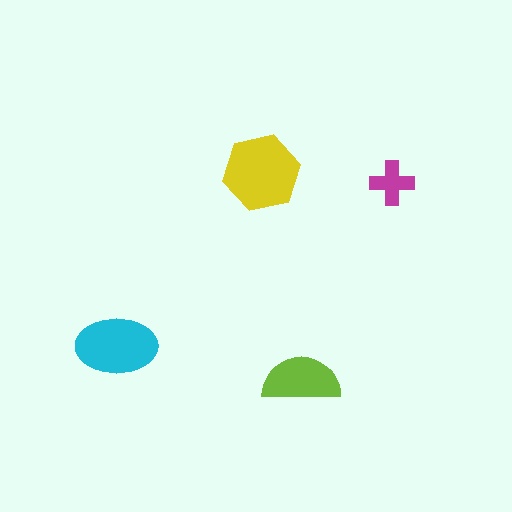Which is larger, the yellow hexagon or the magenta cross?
The yellow hexagon.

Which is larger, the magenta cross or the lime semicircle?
The lime semicircle.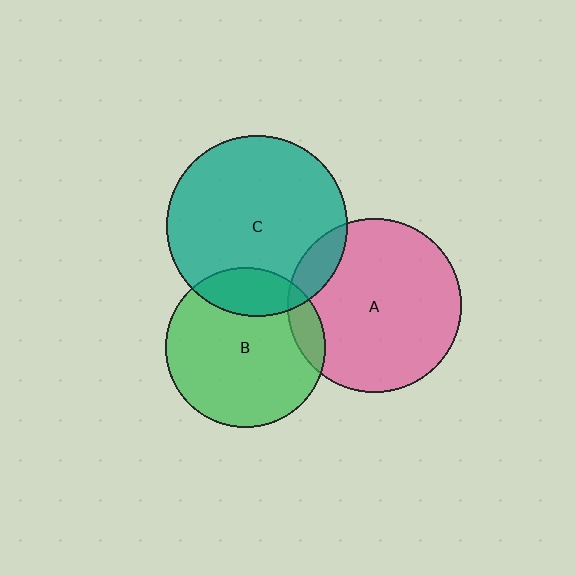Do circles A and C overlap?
Yes.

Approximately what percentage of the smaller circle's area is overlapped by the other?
Approximately 10%.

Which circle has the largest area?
Circle C (teal).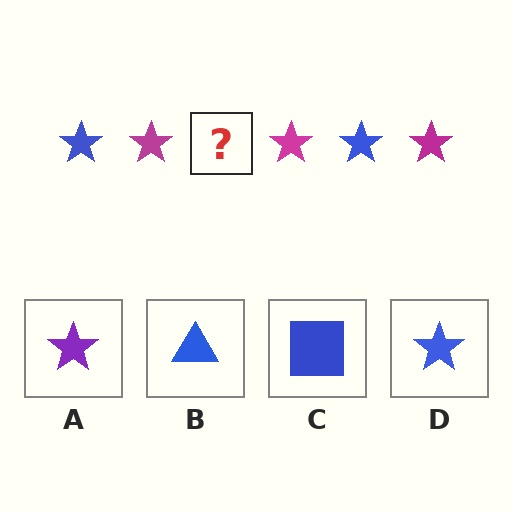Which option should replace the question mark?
Option D.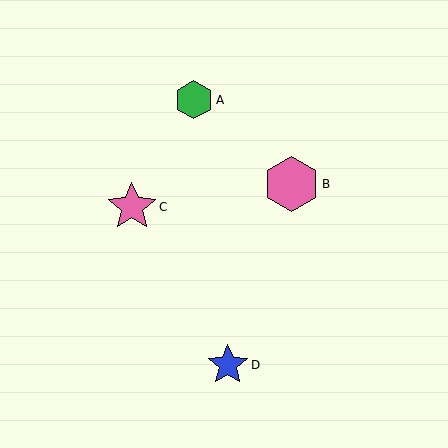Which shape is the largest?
The pink hexagon (labeled B) is the largest.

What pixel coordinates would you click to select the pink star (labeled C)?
Click at (132, 207) to select the pink star C.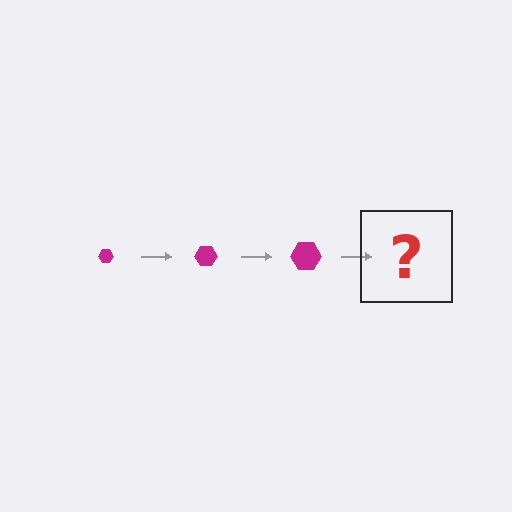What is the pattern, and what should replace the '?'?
The pattern is that the hexagon gets progressively larger each step. The '?' should be a magenta hexagon, larger than the previous one.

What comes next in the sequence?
The next element should be a magenta hexagon, larger than the previous one.